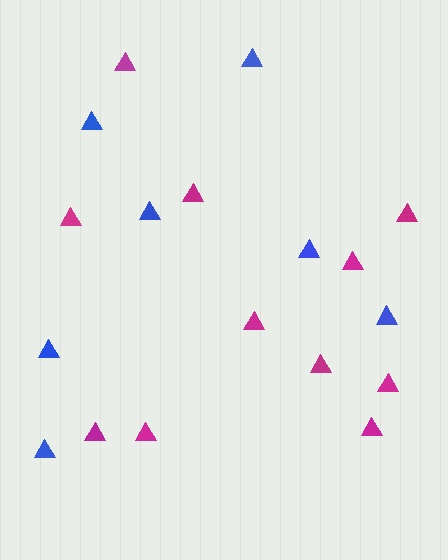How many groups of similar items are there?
There are 2 groups: one group of magenta triangles (11) and one group of blue triangles (7).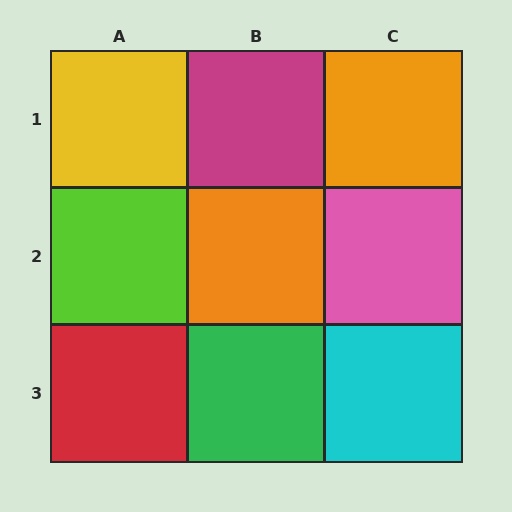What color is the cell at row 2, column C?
Pink.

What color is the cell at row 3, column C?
Cyan.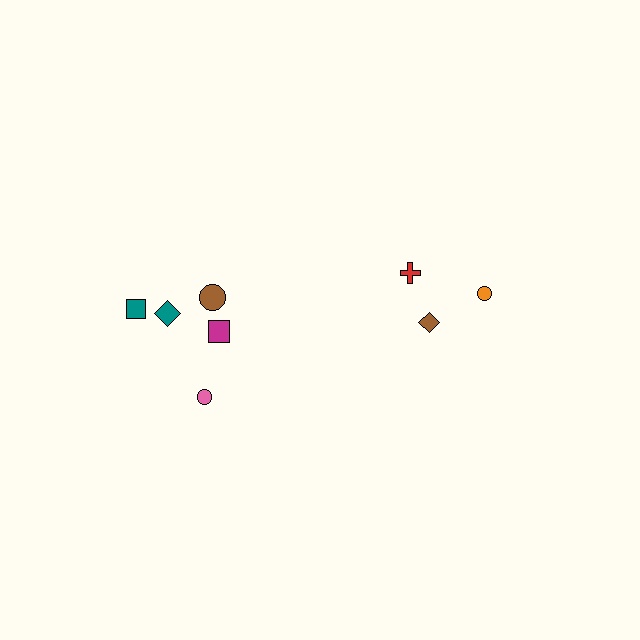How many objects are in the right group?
There are 3 objects.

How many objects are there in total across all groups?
There are 8 objects.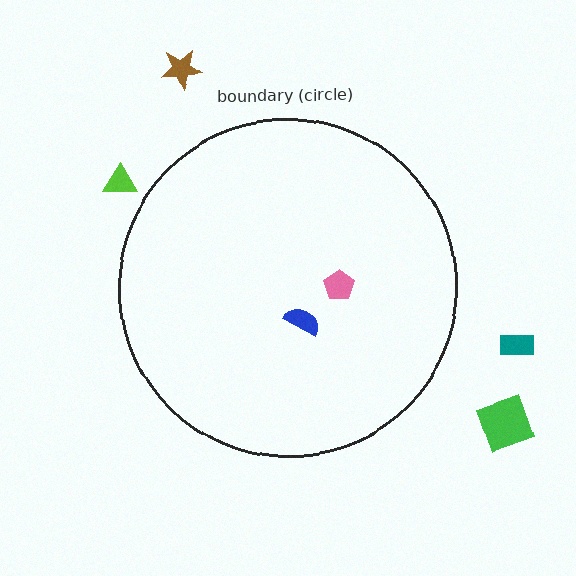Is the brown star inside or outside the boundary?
Outside.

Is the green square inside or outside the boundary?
Outside.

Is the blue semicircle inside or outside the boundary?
Inside.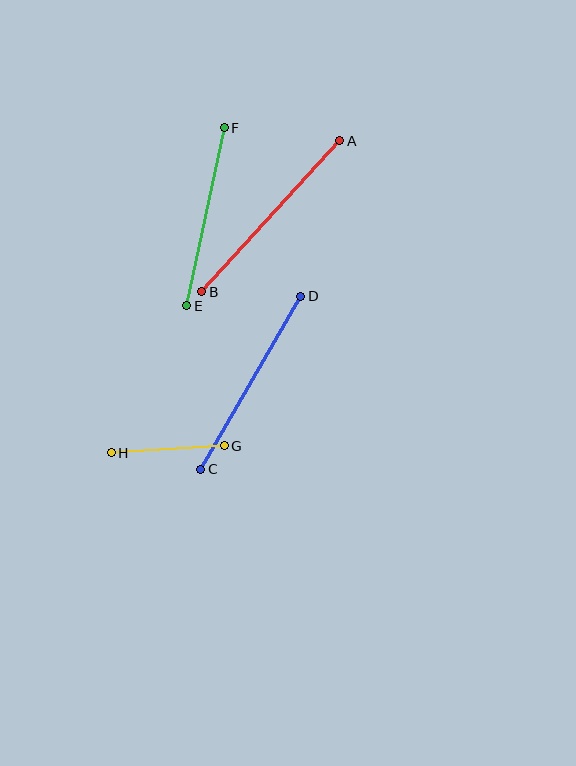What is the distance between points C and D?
The distance is approximately 200 pixels.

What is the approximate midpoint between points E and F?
The midpoint is at approximately (205, 217) pixels.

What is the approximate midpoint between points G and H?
The midpoint is at approximately (168, 449) pixels.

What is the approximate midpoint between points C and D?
The midpoint is at approximately (251, 383) pixels.